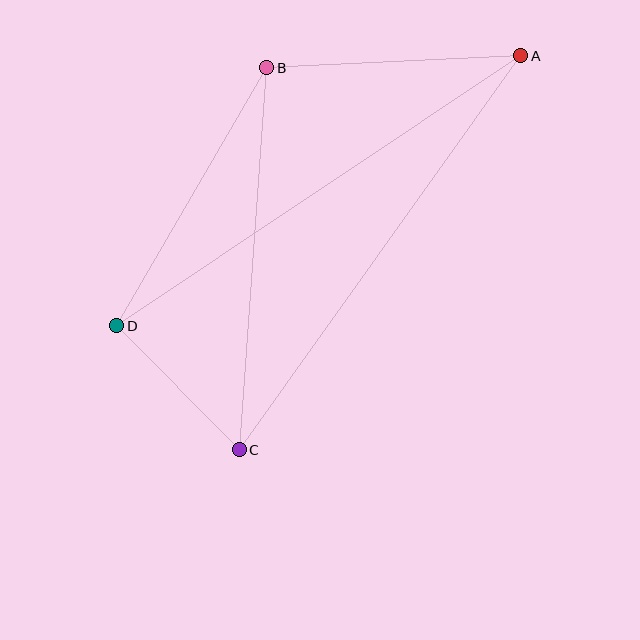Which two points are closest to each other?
Points C and D are closest to each other.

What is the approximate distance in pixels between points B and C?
The distance between B and C is approximately 383 pixels.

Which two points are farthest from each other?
Points A and D are farthest from each other.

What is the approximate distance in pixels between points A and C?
The distance between A and C is approximately 484 pixels.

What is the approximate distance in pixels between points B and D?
The distance between B and D is approximately 298 pixels.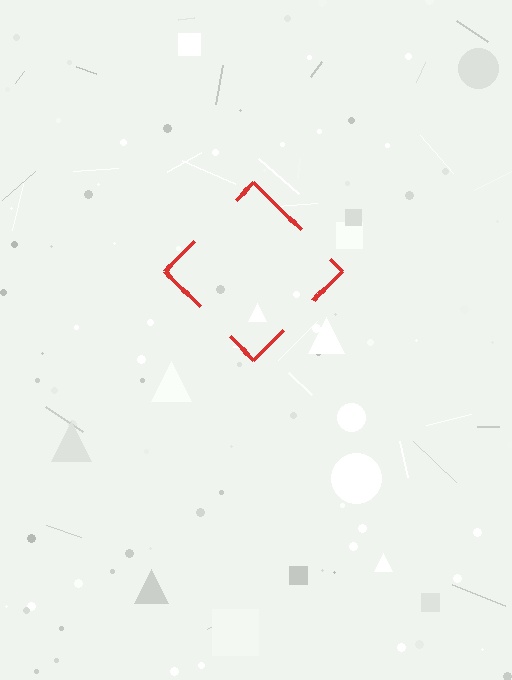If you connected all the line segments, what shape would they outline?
They would outline a diamond.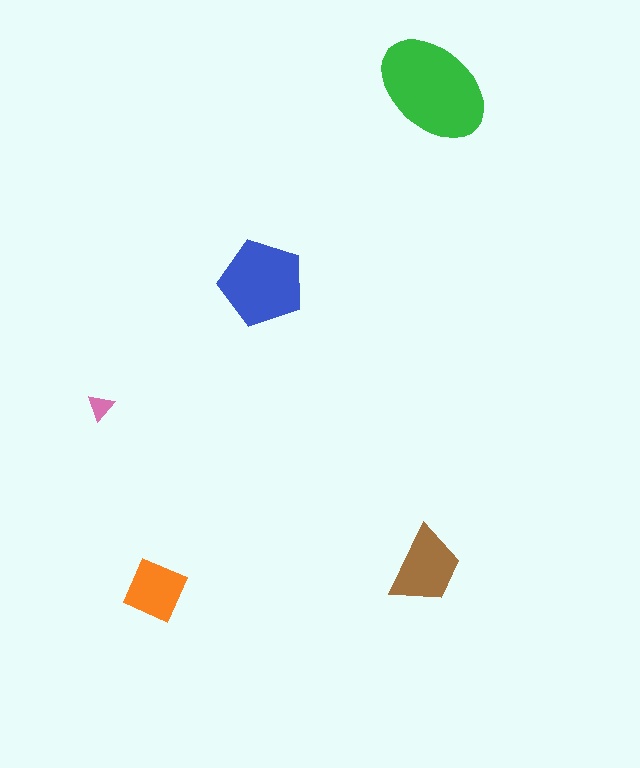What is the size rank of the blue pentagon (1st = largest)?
2nd.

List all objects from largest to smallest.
The green ellipse, the blue pentagon, the brown trapezoid, the orange square, the pink triangle.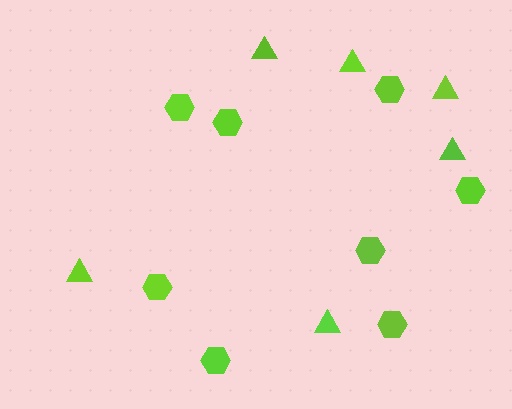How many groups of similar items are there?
There are 2 groups: one group of hexagons (8) and one group of triangles (6).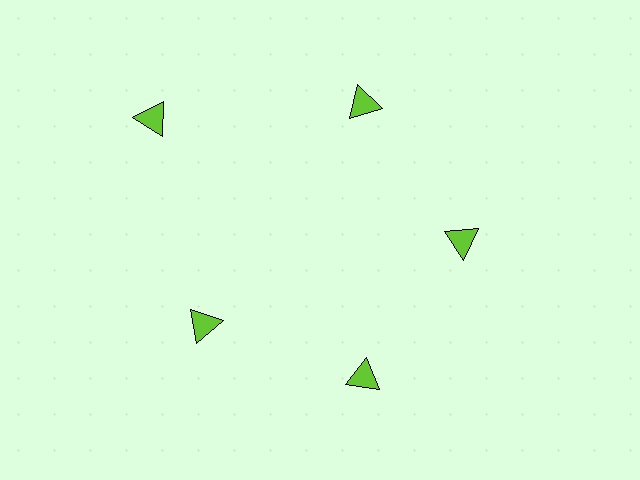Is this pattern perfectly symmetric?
No. The 5 lime triangles are arranged in a ring, but one element near the 10 o'clock position is pushed outward from the center, breaking the 5-fold rotational symmetry.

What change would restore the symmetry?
The symmetry would be restored by moving it inward, back onto the ring so that all 5 triangles sit at equal angles and equal distance from the center.